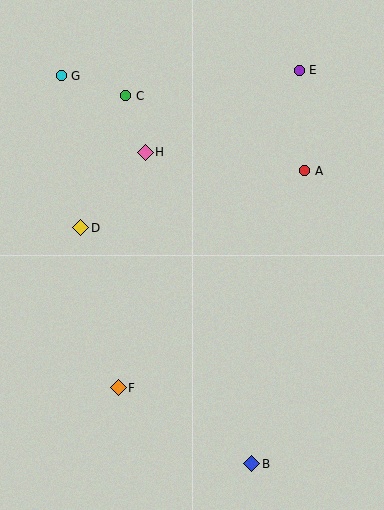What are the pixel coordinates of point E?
Point E is at (299, 70).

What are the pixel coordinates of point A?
Point A is at (305, 171).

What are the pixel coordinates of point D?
Point D is at (81, 228).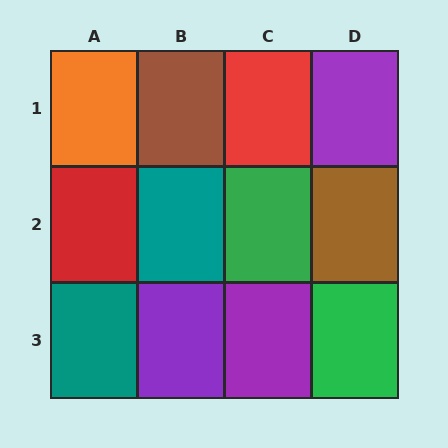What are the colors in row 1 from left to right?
Orange, brown, red, purple.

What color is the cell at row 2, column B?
Teal.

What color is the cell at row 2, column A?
Red.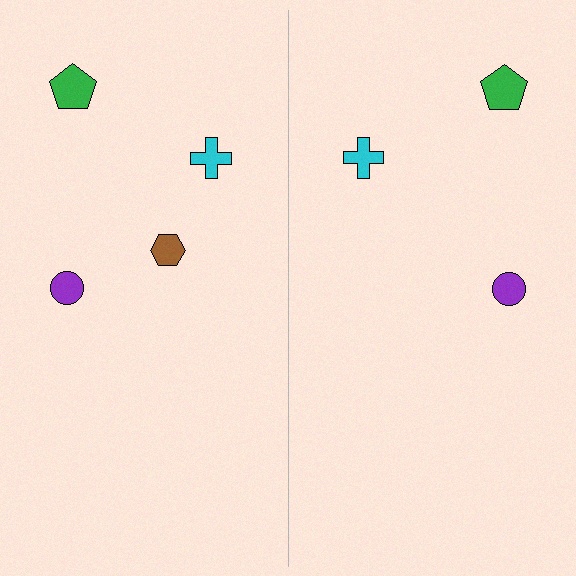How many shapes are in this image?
There are 7 shapes in this image.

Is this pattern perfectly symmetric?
No, the pattern is not perfectly symmetric. A brown hexagon is missing from the right side.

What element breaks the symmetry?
A brown hexagon is missing from the right side.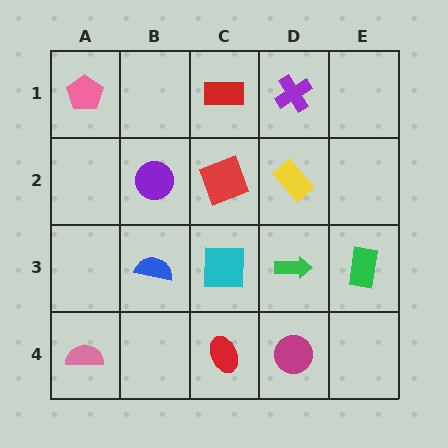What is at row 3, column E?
A green rectangle.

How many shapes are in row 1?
3 shapes.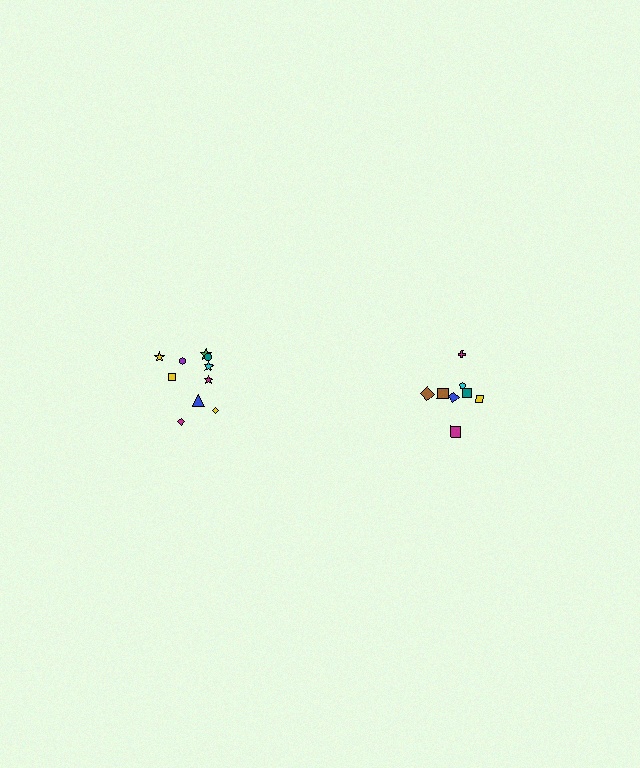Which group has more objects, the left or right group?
The left group.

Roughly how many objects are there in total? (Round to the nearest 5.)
Roughly 20 objects in total.